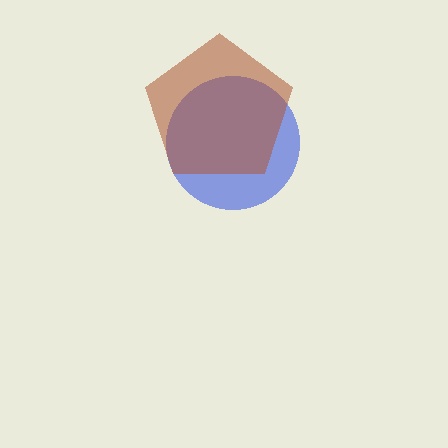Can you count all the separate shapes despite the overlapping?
Yes, there are 2 separate shapes.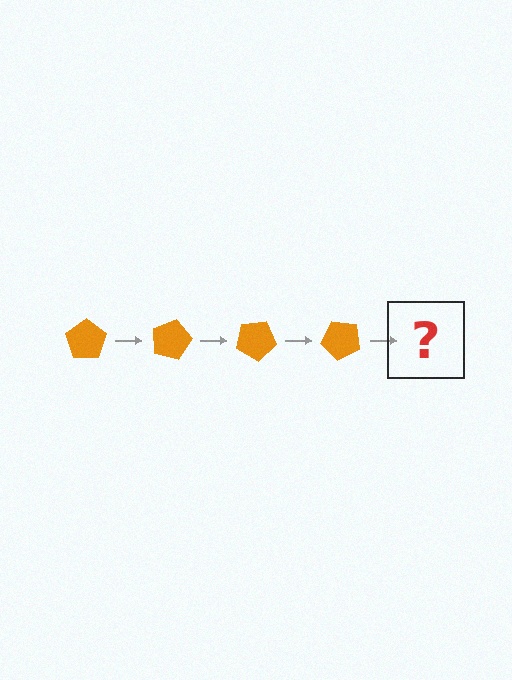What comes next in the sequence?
The next element should be an orange pentagon rotated 60 degrees.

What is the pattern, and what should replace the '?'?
The pattern is that the pentagon rotates 15 degrees each step. The '?' should be an orange pentagon rotated 60 degrees.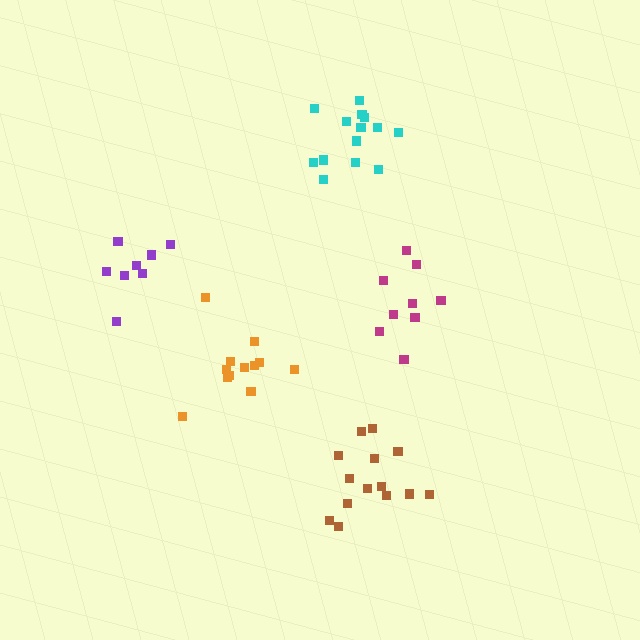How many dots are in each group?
Group 1: 14 dots, Group 2: 9 dots, Group 3: 12 dots, Group 4: 14 dots, Group 5: 8 dots (57 total).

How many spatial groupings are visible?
There are 5 spatial groupings.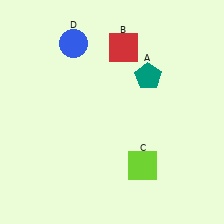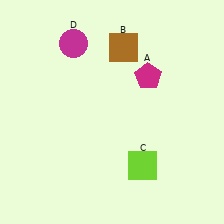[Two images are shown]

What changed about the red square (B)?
In Image 1, B is red. In Image 2, it changed to brown.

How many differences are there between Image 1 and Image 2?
There are 3 differences between the two images.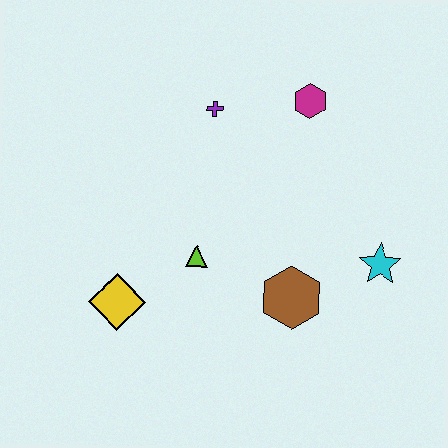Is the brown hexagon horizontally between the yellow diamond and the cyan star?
Yes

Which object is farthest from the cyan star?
The yellow diamond is farthest from the cyan star.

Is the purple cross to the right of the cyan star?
No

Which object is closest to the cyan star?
The brown hexagon is closest to the cyan star.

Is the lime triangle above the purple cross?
No